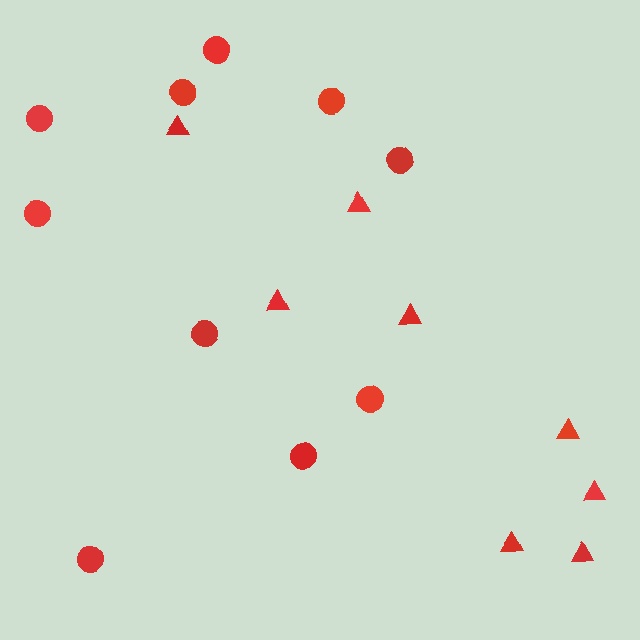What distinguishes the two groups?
There are 2 groups: one group of triangles (8) and one group of circles (10).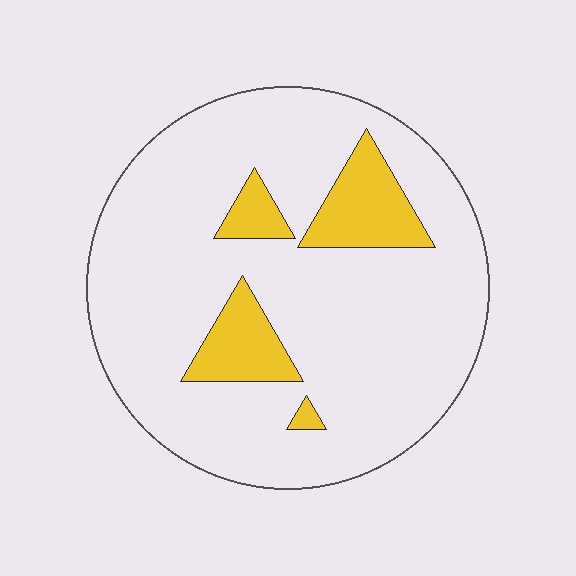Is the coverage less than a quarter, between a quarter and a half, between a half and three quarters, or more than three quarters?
Less than a quarter.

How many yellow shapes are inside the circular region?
4.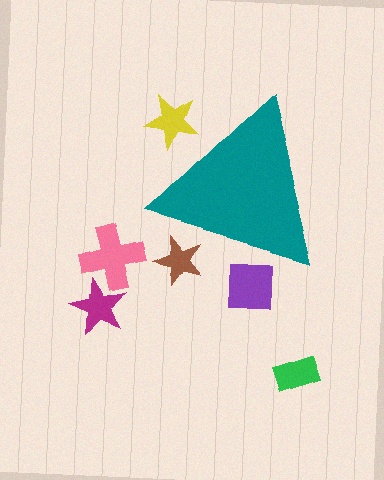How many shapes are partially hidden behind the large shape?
3 shapes are partially hidden.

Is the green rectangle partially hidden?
No, the green rectangle is fully visible.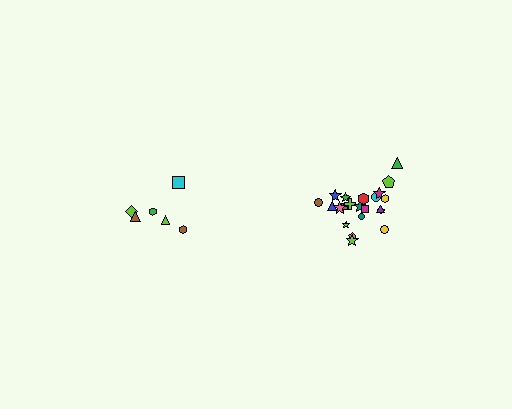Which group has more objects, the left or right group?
The right group.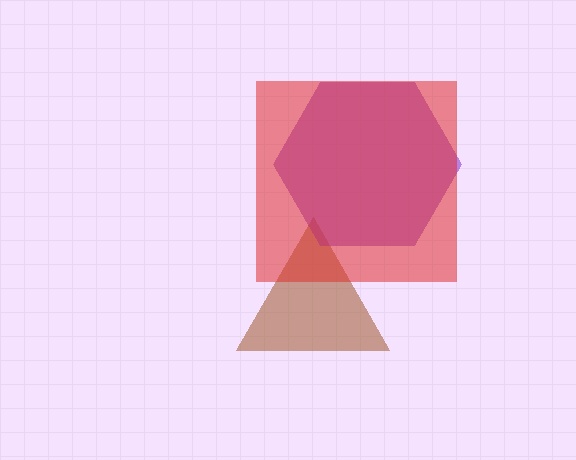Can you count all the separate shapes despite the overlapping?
Yes, there are 3 separate shapes.